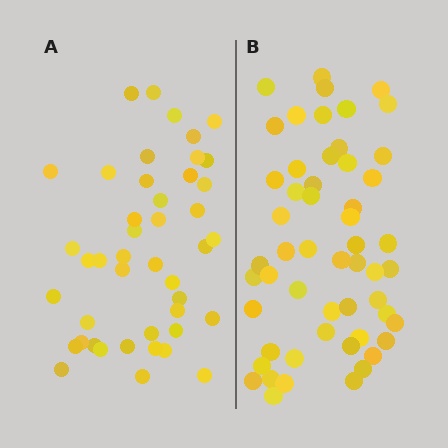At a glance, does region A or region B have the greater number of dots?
Region B (the right region) has more dots.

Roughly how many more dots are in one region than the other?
Region B has roughly 10 or so more dots than region A.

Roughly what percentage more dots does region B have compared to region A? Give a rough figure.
About 25% more.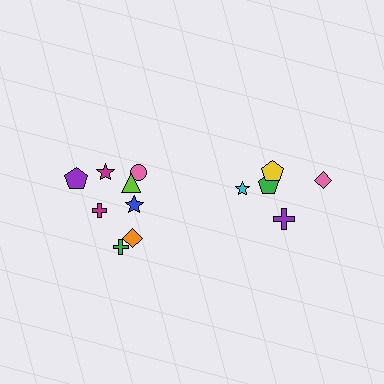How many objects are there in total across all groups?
There are 13 objects.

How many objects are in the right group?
There are 5 objects.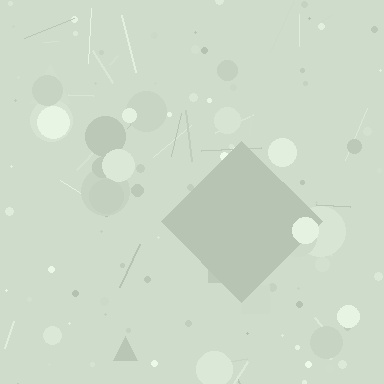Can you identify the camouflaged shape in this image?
The camouflaged shape is a diamond.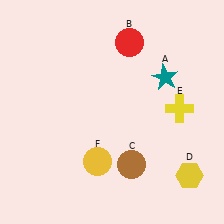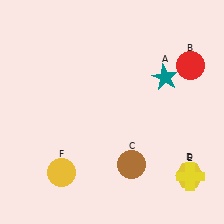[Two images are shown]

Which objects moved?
The objects that moved are: the red circle (B), the yellow cross (E), the yellow circle (F).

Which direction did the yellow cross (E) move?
The yellow cross (E) moved down.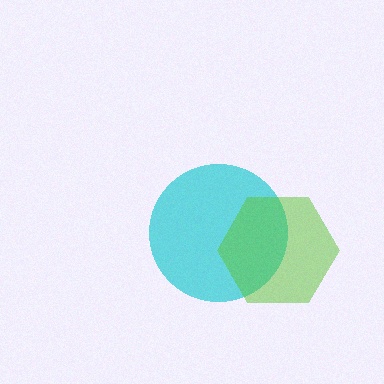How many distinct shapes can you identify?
There are 2 distinct shapes: a cyan circle, a lime hexagon.